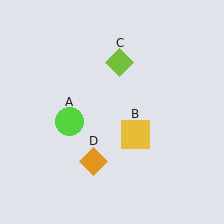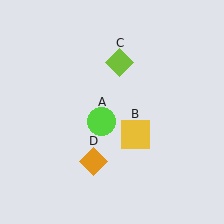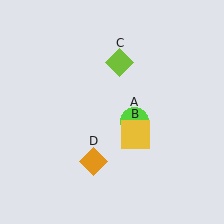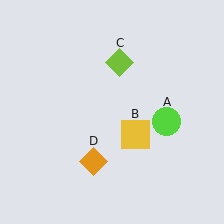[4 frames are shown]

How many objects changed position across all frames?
1 object changed position: lime circle (object A).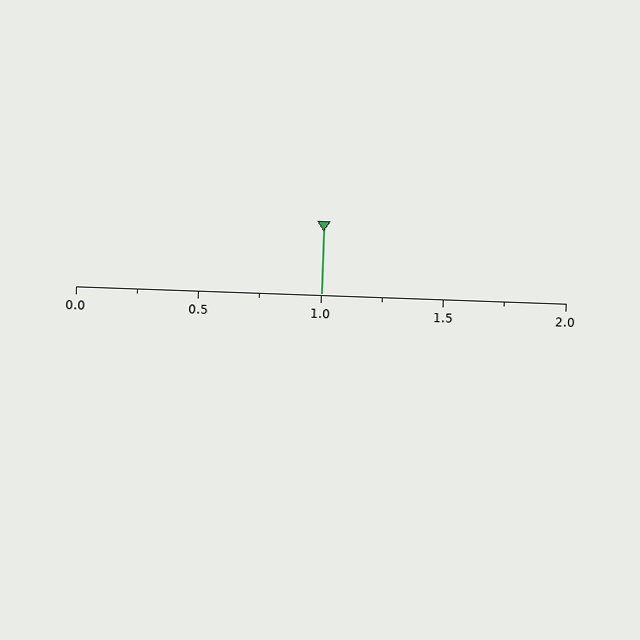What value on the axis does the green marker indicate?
The marker indicates approximately 1.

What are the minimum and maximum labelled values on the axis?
The axis runs from 0.0 to 2.0.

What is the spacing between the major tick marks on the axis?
The major ticks are spaced 0.5 apart.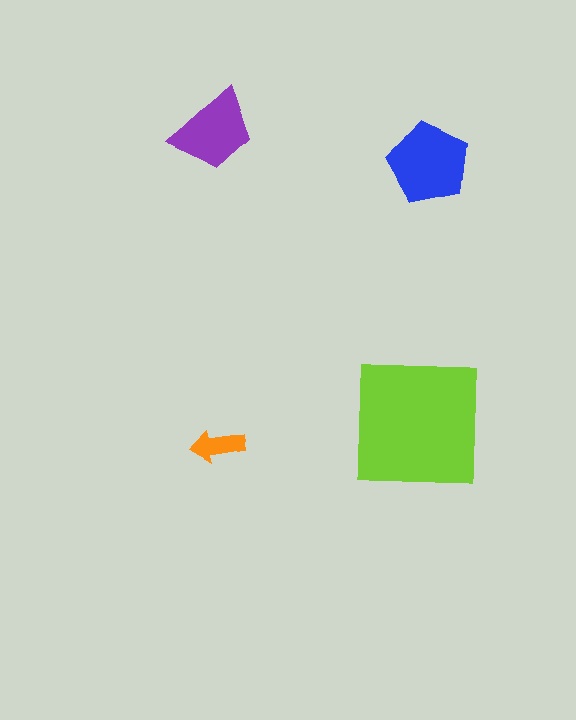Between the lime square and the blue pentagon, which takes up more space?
The lime square.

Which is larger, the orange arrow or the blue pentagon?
The blue pentagon.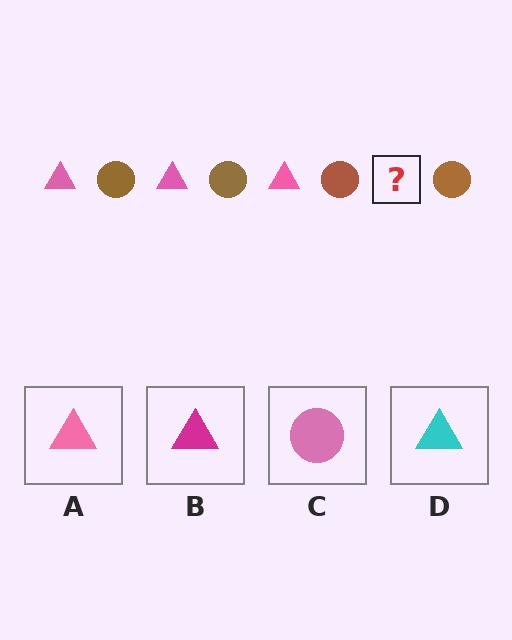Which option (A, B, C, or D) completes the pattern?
A.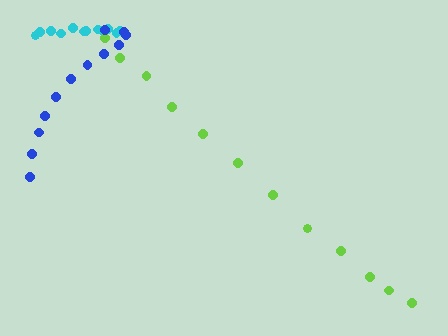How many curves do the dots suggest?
There are 3 distinct paths.